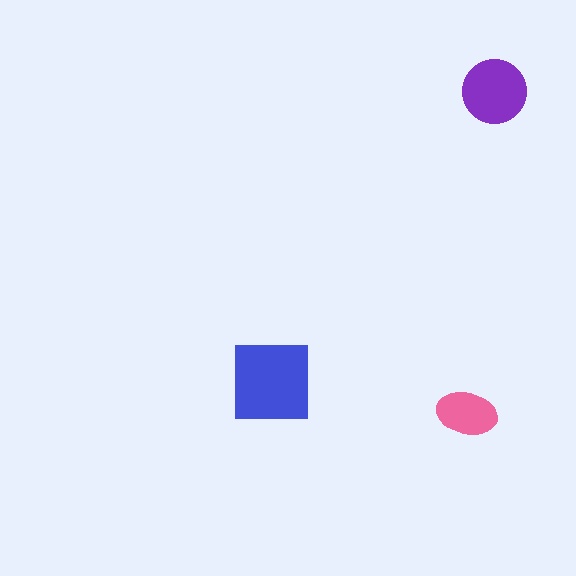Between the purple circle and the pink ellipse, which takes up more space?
The purple circle.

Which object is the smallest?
The pink ellipse.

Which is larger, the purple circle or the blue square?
The blue square.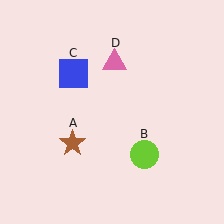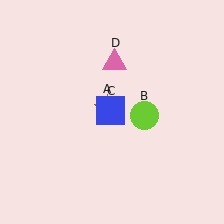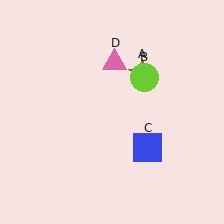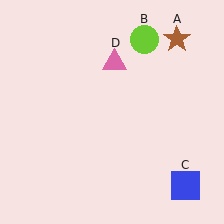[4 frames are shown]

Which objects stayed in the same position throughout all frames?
Pink triangle (object D) remained stationary.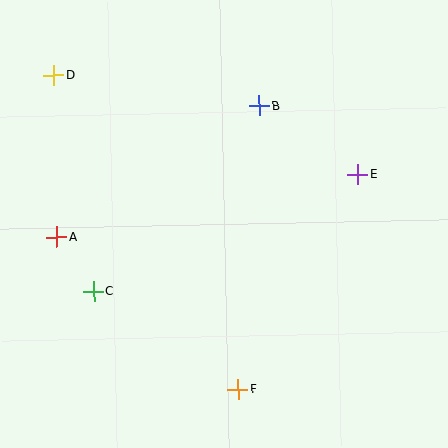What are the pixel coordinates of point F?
Point F is at (238, 389).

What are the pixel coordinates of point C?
Point C is at (94, 291).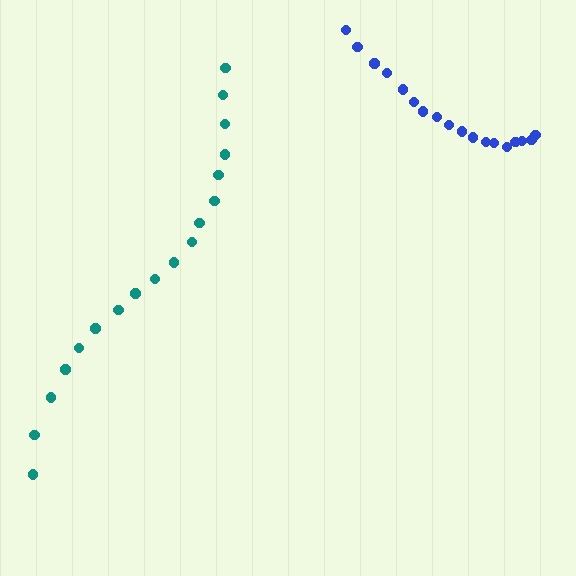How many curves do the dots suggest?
There are 2 distinct paths.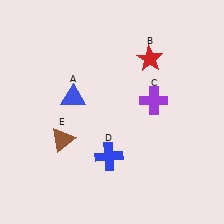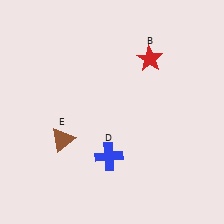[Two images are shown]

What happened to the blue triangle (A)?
The blue triangle (A) was removed in Image 2. It was in the top-left area of Image 1.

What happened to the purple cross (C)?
The purple cross (C) was removed in Image 2. It was in the top-right area of Image 1.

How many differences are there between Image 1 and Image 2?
There are 2 differences between the two images.